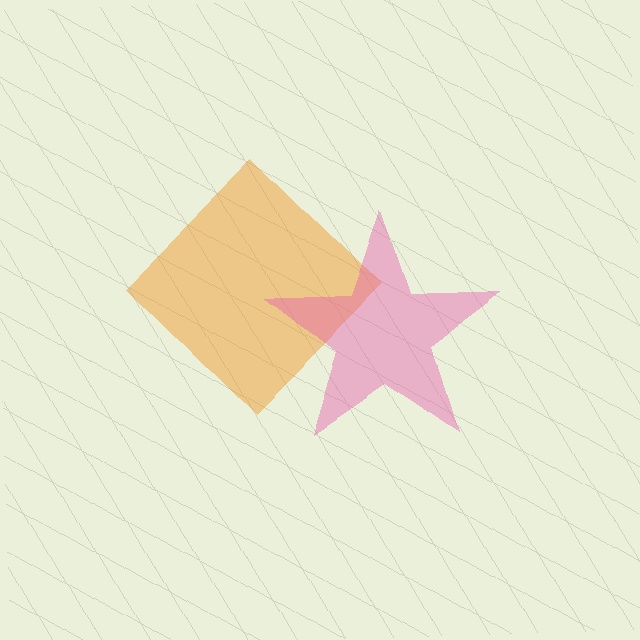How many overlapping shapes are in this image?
There are 2 overlapping shapes in the image.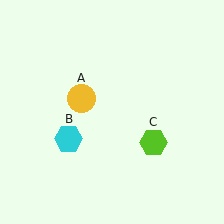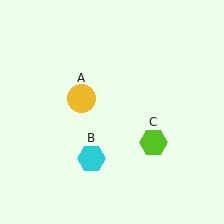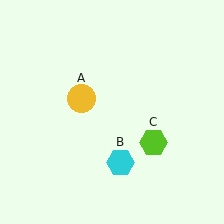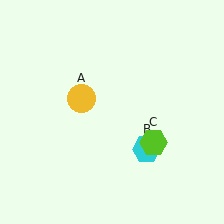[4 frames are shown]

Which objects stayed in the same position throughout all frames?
Yellow circle (object A) and lime hexagon (object C) remained stationary.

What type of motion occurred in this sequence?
The cyan hexagon (object B) rotated counterclockwise around the center of the scene.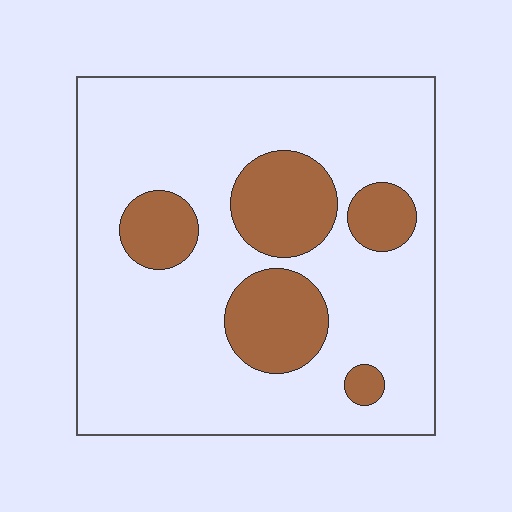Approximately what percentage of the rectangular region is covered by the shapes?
Approximately 20%.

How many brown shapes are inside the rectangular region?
5.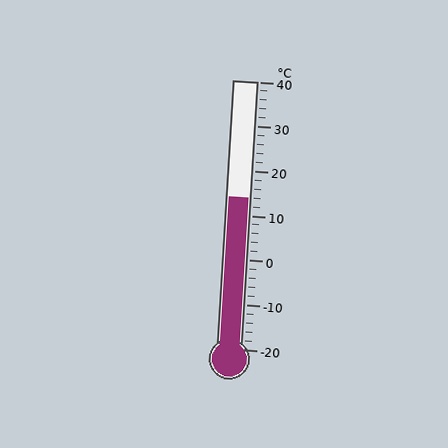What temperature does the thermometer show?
The thermometer shows approximately 14°C.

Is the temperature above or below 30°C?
The temperature is below 30°C.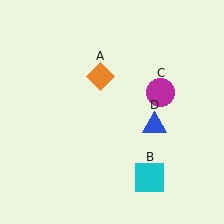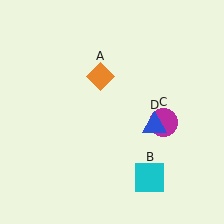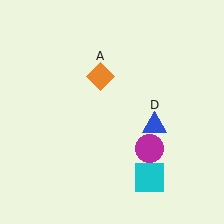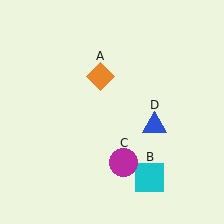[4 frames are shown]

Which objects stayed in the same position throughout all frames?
Orange diamond (object A) and cyan square (object B) and blue triangle (object D) remained stationary.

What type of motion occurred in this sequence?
The magenta circle (object C) rotated clockwise around the center of the scene.